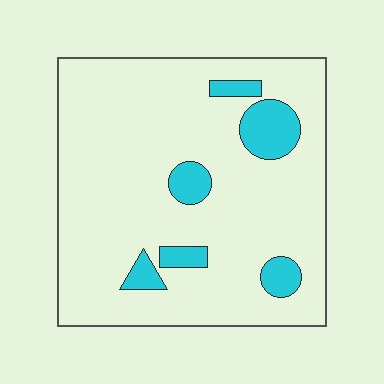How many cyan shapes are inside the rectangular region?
6.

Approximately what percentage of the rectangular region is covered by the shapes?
Approximately 10%.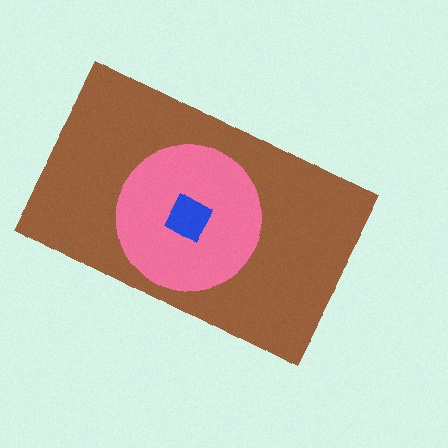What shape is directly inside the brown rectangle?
The pink circle.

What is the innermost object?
The blue square.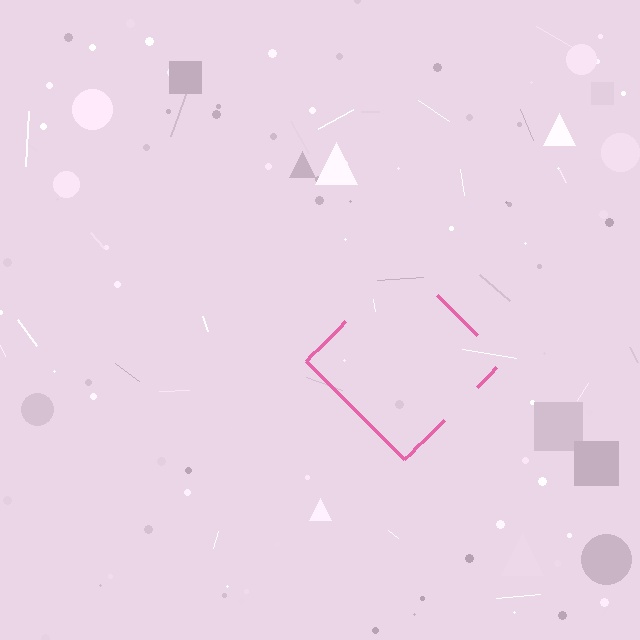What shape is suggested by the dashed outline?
The dashed outline suggests a diamond.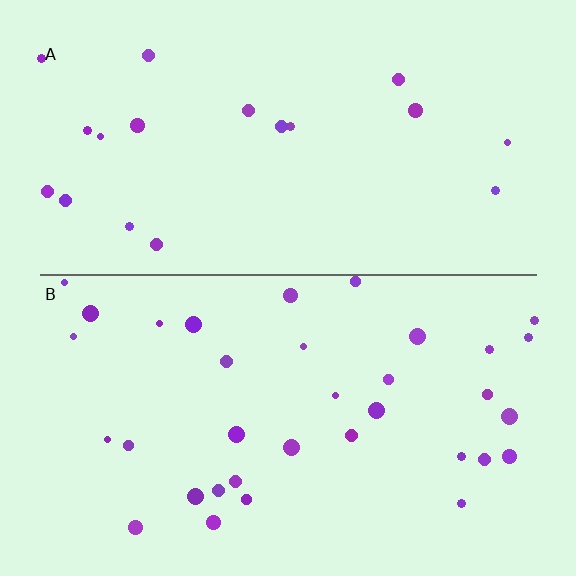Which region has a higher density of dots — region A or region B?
B (the bottom).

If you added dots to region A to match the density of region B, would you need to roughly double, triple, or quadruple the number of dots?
Approximately double.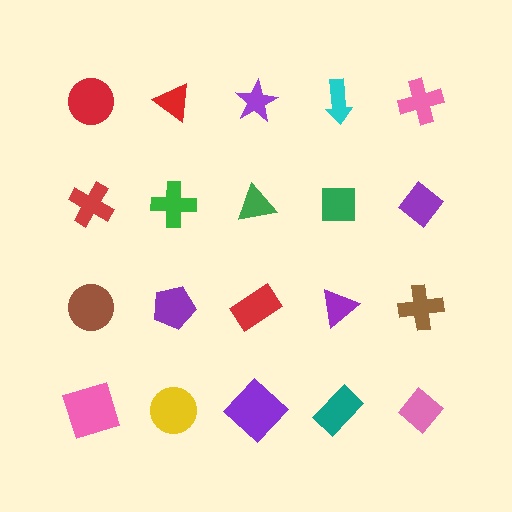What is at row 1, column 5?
A pink cross.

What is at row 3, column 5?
A brown cross.